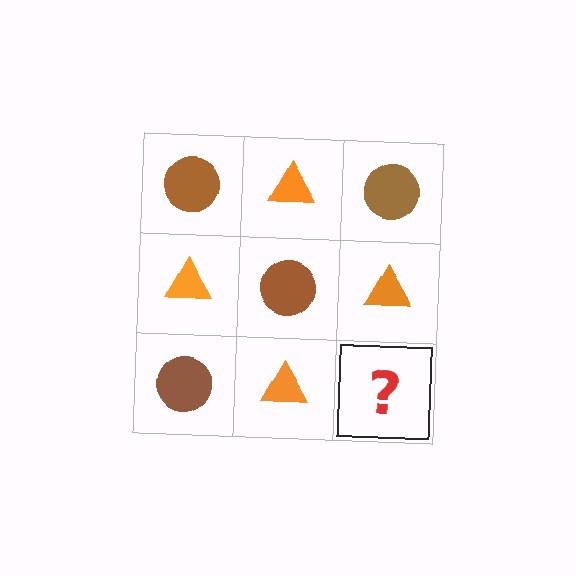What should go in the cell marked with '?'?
The missing cell should contain a brown circle.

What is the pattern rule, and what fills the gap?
The rule is that it alternates brown circle and orange triangle in a checkerboard pattern. The gap should be filled with a brown circle.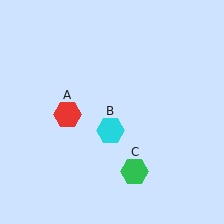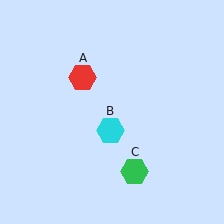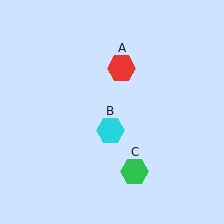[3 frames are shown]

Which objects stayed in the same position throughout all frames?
Cyan hexagon (object B) and green hexagon (object C) remained stationary.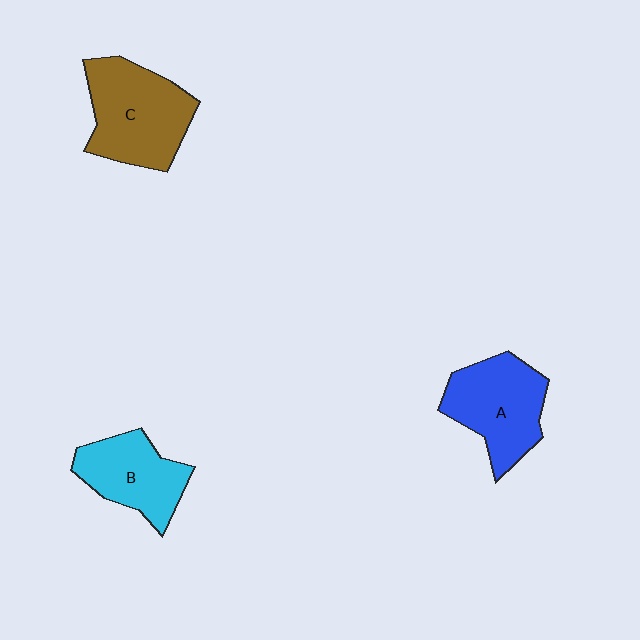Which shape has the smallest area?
Shape B (cyan).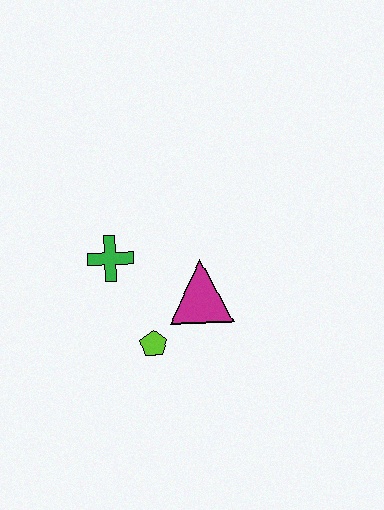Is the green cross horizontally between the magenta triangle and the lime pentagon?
No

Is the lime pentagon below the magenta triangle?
Yes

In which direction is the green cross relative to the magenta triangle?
The green cross is to the left of the magenta triangle.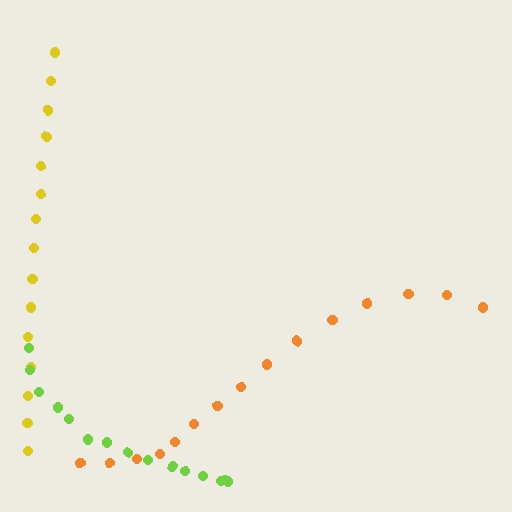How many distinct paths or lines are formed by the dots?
There are 3 distinct paths.